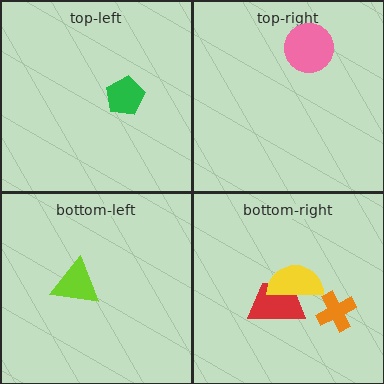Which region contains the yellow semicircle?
The bottom-right region.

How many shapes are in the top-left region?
1.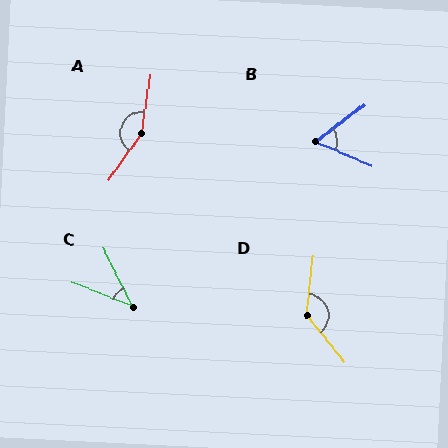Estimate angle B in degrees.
Approximately 60 degrees.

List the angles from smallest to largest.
C (42°), B (60°), D (135°), A (154°).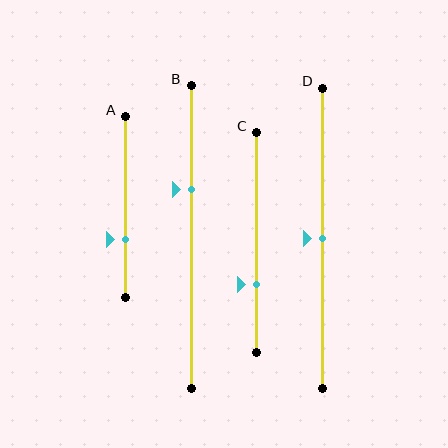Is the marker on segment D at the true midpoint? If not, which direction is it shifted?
Yes, the marker on segment D is at the true midpoint.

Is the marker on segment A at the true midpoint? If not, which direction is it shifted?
No, the marker on segment A is shifted downward by about 18% of the segment length.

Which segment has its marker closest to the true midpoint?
Segment D has its marker closest to the true midpoint.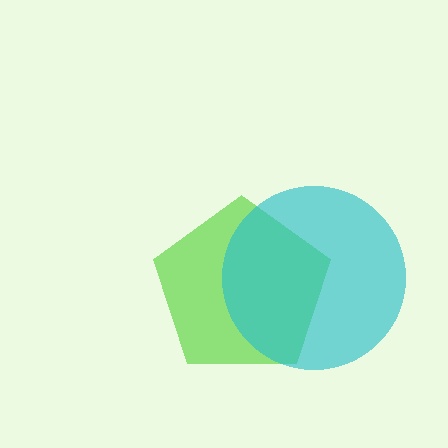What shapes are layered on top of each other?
The layered shapes are: a lime pentagon, a cyan circle.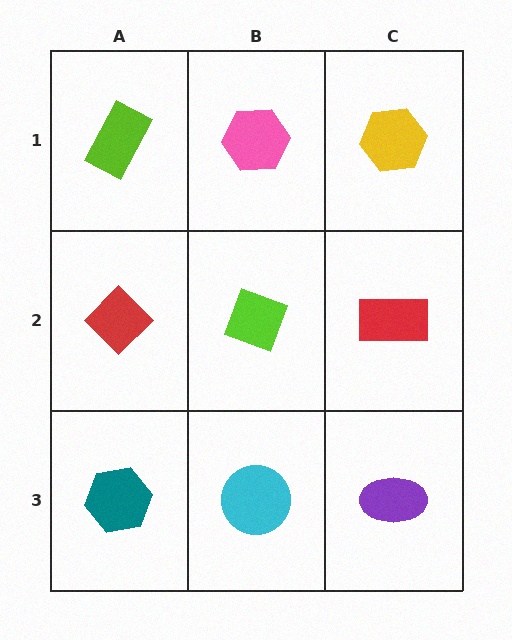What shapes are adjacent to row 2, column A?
A lime rectangle (row 1, column A), a teal hexagon (row 3, column A), a lime diamond (row 2, column B).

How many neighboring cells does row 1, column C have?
2.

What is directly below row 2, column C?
A purple ellipse.